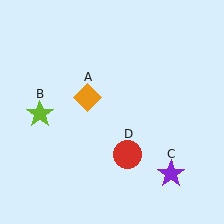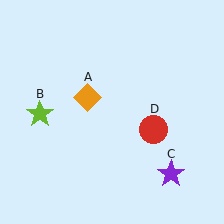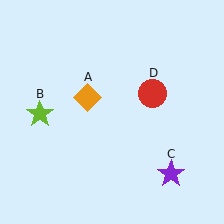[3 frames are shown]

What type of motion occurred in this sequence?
The red circle (object D) rotated counterclockwise around the center of the scene.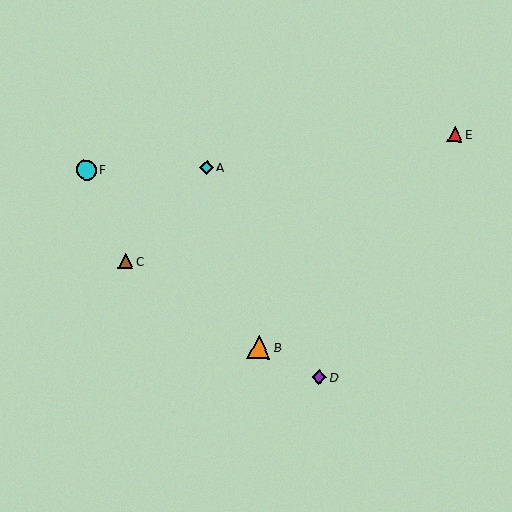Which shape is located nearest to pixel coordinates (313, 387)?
The purple diamond (labeled D) at (319, 377) is nearest to that location.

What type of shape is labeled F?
Shape F is a cyan circle.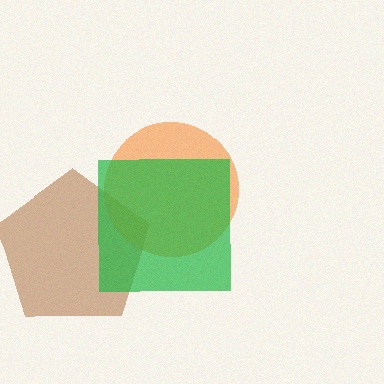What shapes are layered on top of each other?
The layered shapes are: a brown pentagon, an orange circle, a green square.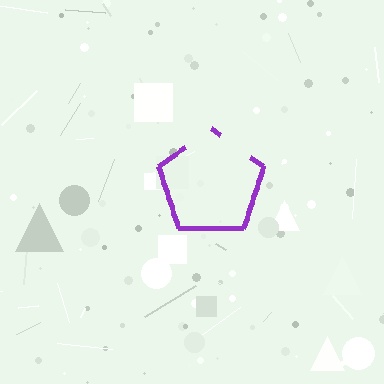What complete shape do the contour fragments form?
The contour fragments form a pentagon.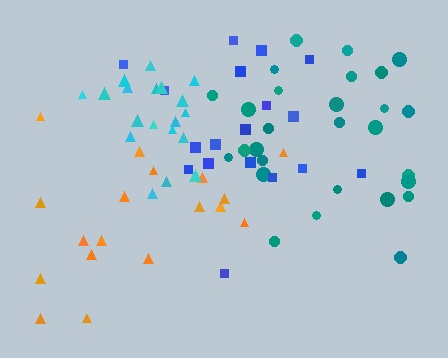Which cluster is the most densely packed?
Cyan.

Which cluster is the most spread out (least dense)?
Orange.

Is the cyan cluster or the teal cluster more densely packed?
Cyan.